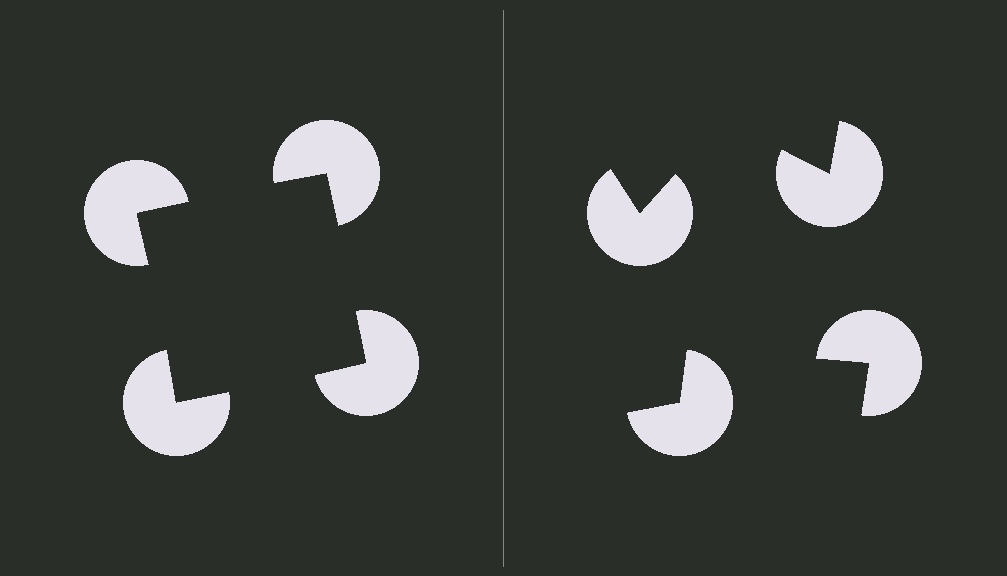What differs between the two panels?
The pac-man discs are positioned identically on both sides; only the wedge orientations differ. On the left they align to a square; on the right they are misaligned.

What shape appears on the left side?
An illusory square.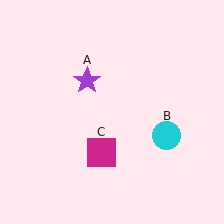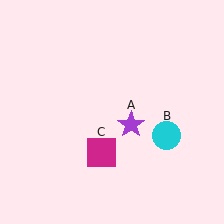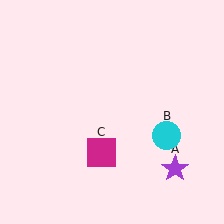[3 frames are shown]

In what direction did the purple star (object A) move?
The purple star (object A) moved down and to the right.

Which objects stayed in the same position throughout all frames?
Cyan circle (object B) and magenta square (object C) remained stationary.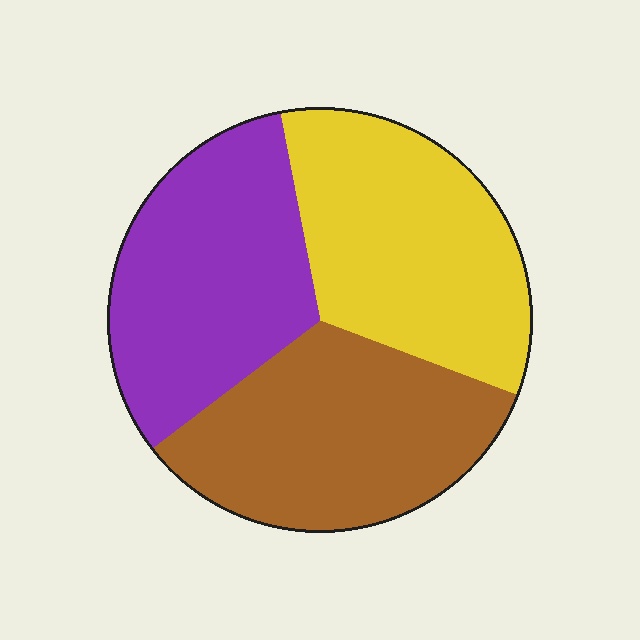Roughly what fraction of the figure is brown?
Brown takes up about one third (1/3) of the figure.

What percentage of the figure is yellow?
Yellow takes up about one third (1/3) of the figure.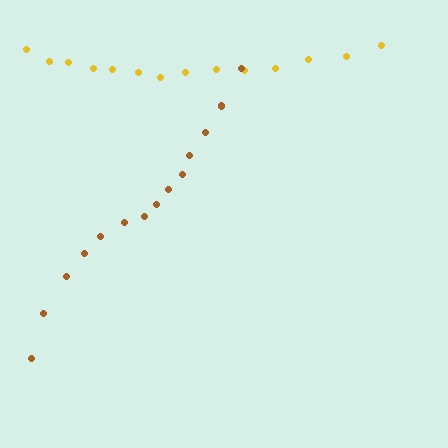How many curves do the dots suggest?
There are 2 distinct paths.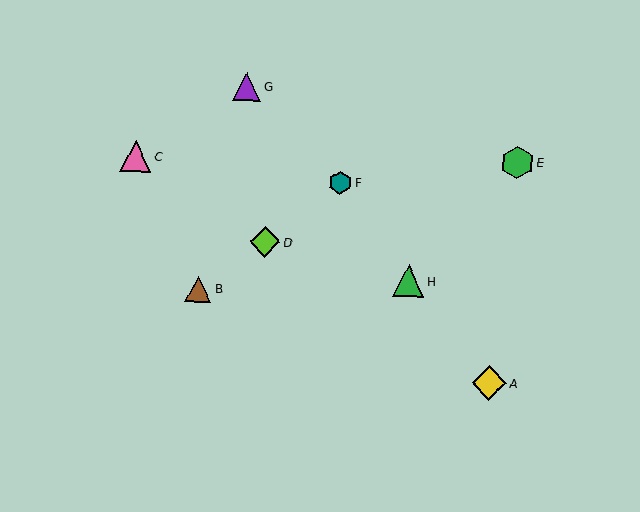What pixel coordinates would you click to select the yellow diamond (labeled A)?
Click at (489, 383) to select the yellow diamond A.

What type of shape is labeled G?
Shape G is a purple triangle.